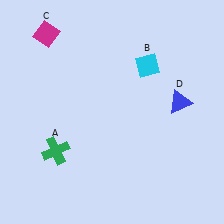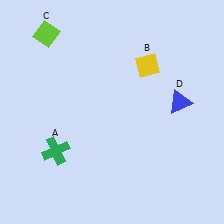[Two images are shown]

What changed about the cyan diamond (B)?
In Image 1, B is cyan. In Image 2, it changed to yellow.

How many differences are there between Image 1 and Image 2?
There are 2 differences between the two images.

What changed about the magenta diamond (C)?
In Image 1, C is magenta. In Image 2, it changed to lime.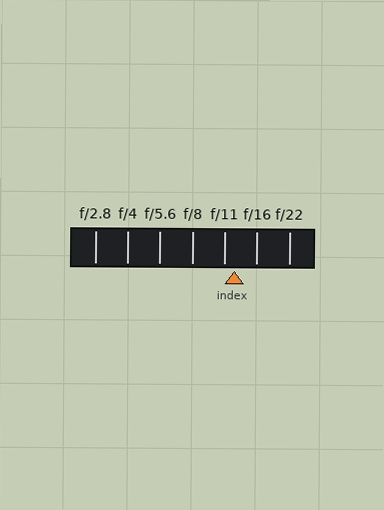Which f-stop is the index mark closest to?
The index mark is closest to f/11.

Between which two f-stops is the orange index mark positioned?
The index mark is between f/11 and f/16.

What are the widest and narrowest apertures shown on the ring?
The widest aperture shown is f/2.8 and the narrowest is f/22.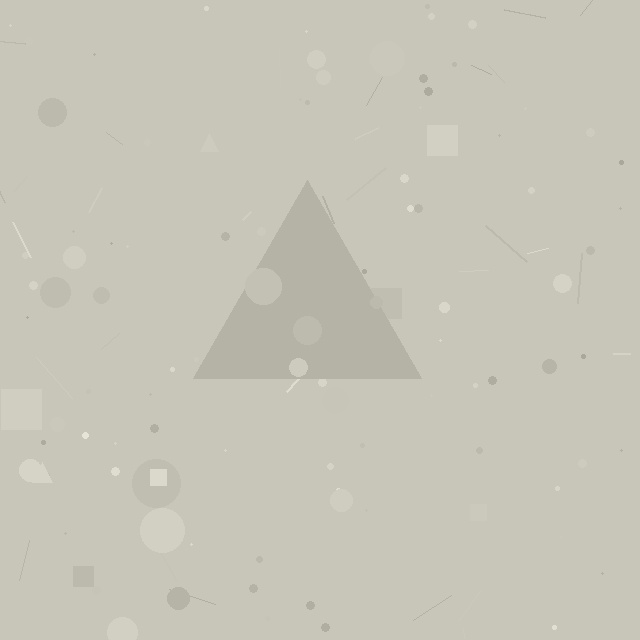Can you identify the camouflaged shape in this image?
The camouflaged shape is a triangle.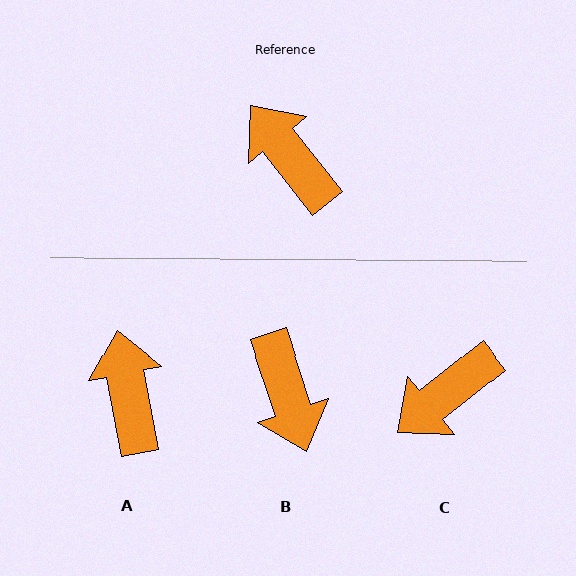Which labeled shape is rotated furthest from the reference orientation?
B, about 160 degrees away.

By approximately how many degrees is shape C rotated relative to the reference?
Approximately 90 degrees counter-clockwise.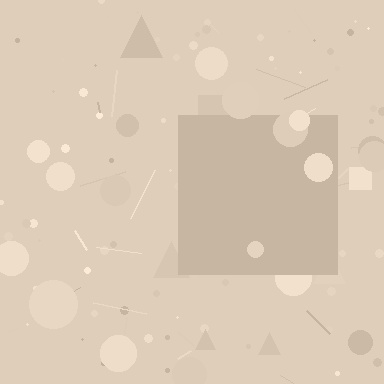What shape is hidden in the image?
A square is hidden in the image.